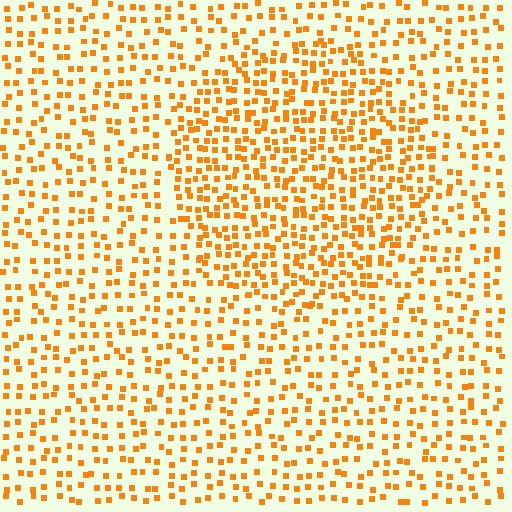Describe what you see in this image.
The image contains small orange elements arranged at two different densities. A circle-shaped region is visible where the elements are more densely packed than the surrounding area.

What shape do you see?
I see a circle.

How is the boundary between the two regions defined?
The boundary is defined by a change in element density (approximately 1.7x ratio). All elements are the same color, size, and shape.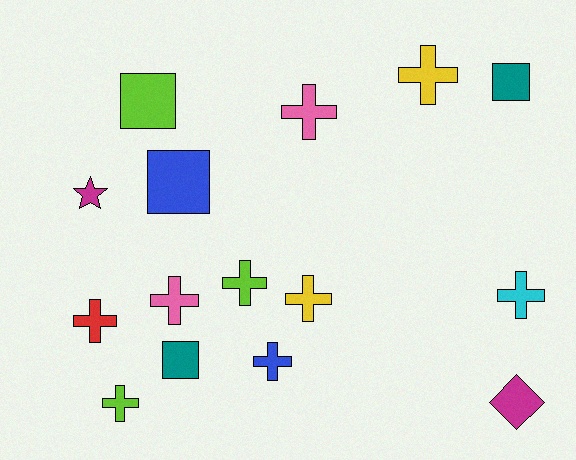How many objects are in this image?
There are 15 objects.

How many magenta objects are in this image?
There are 2 magenta objects.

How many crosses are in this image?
There are 9 crosses.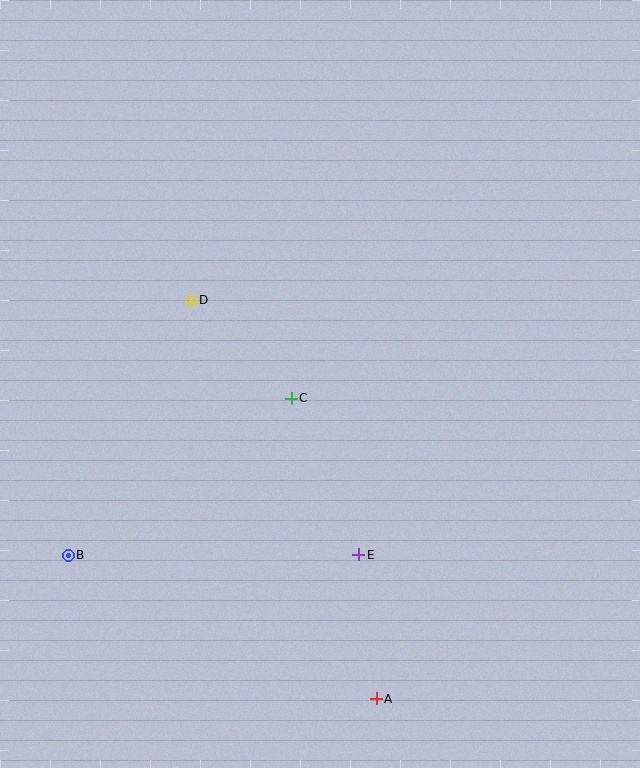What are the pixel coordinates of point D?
Point D is at (191, 300).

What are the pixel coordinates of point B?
Point B is at (68, 555).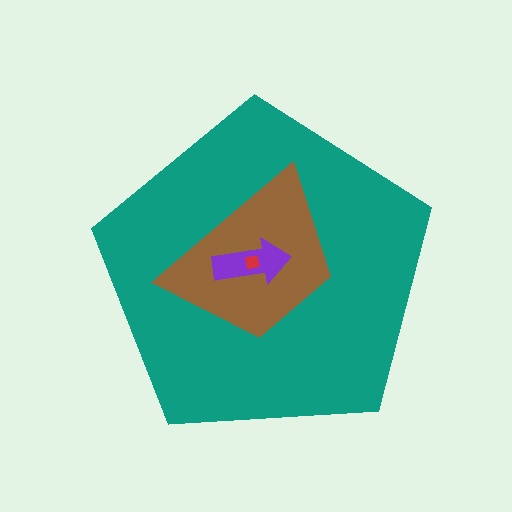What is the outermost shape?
The teal pentagon.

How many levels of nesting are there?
4.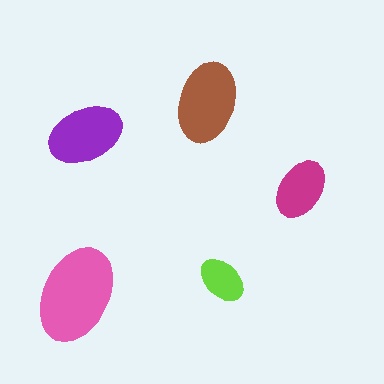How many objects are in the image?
There are 5 objects in the image.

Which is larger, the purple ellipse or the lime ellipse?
The purple one.